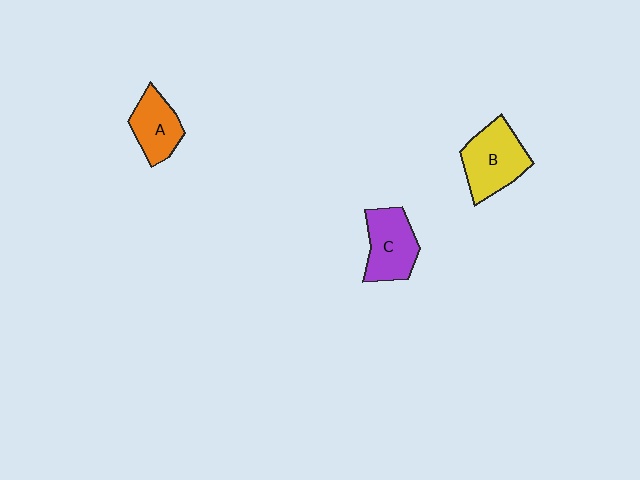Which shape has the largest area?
Shape B (yellow).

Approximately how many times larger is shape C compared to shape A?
Approximately 1.2 times.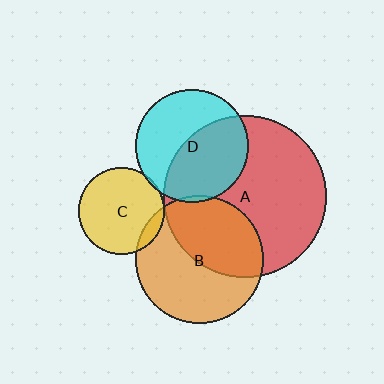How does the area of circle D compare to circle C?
Approximately 1.7 times.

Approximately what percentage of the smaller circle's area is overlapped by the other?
Approximately 50%.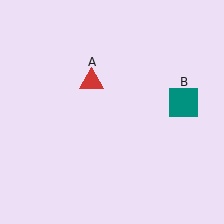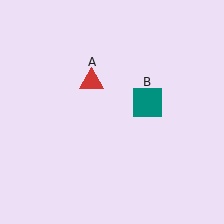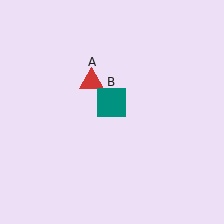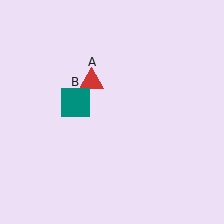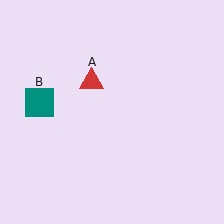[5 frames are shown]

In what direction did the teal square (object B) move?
The teal square (object B) moved left.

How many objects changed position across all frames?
1 object changed position: teal square (object B).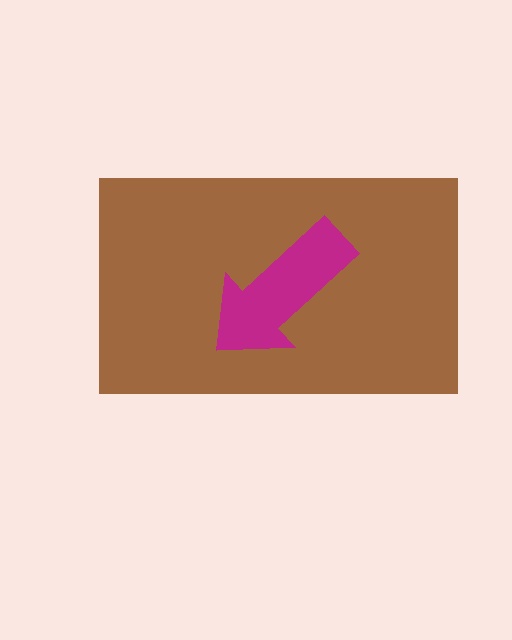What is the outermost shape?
The brown rectangle.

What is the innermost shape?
The magenta arrow.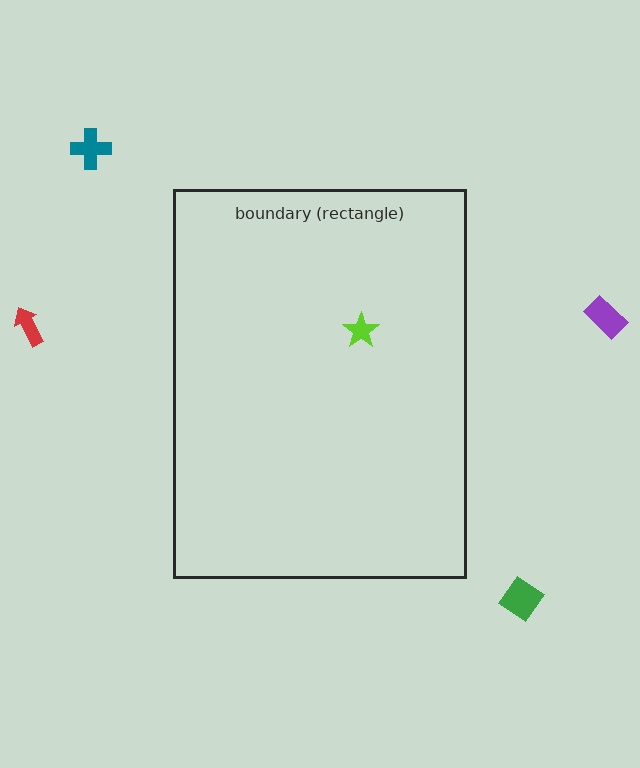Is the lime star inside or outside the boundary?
Inside.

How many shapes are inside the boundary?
1 inside, 4 outside.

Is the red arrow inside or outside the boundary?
Outside.